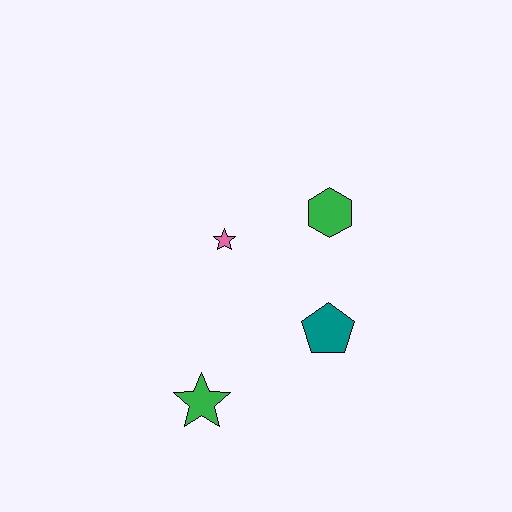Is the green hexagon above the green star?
Yes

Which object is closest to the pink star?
The green hexagon is closest to the pink star.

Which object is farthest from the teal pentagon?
The green star is farthest from the teal pentagon.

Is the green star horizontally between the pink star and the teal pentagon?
No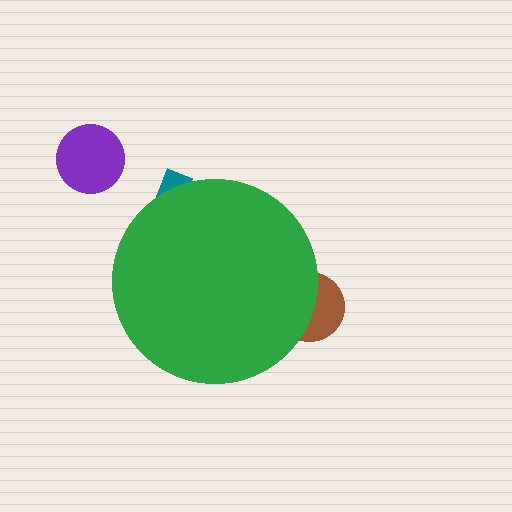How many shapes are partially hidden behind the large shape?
2 shapes are partially hidden.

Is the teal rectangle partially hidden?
Yes, the teal rectangle is partially hidden behind the green circle.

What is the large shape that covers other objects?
A green circle.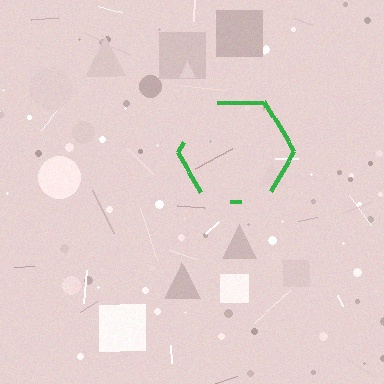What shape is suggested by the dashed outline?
The dashed outline suggests a hexagon.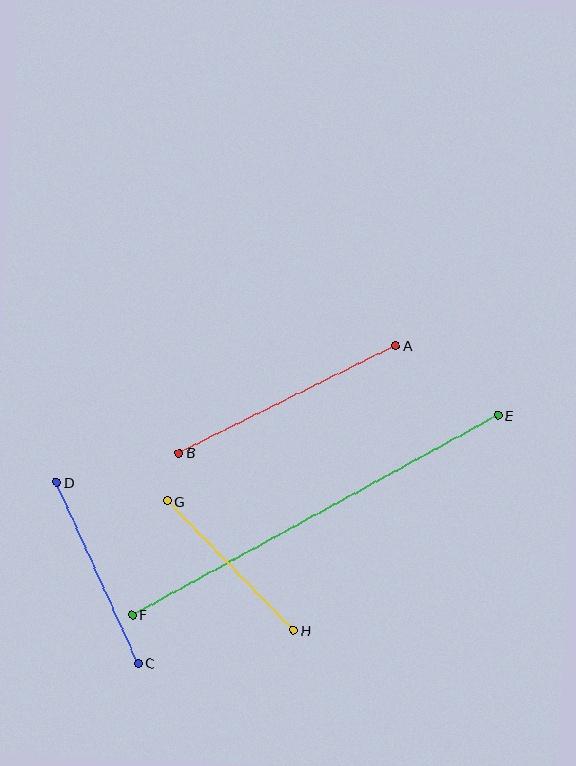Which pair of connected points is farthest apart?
Points E and F are farthest apart.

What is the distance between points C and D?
The distance is approximately 199 pixels.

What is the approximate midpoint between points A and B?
The midpoint is at approximately (287, 399) pixels.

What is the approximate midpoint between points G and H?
The midpoint is at approximately (230, 566) pixels.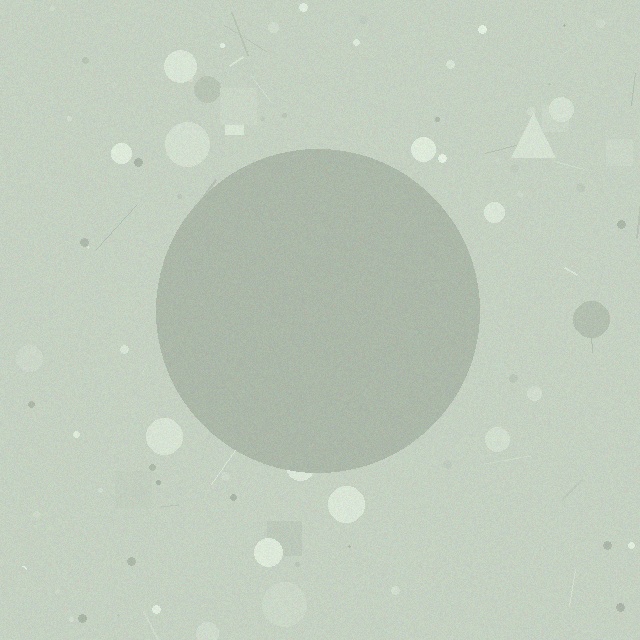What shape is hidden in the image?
A circle is hidden in the image.